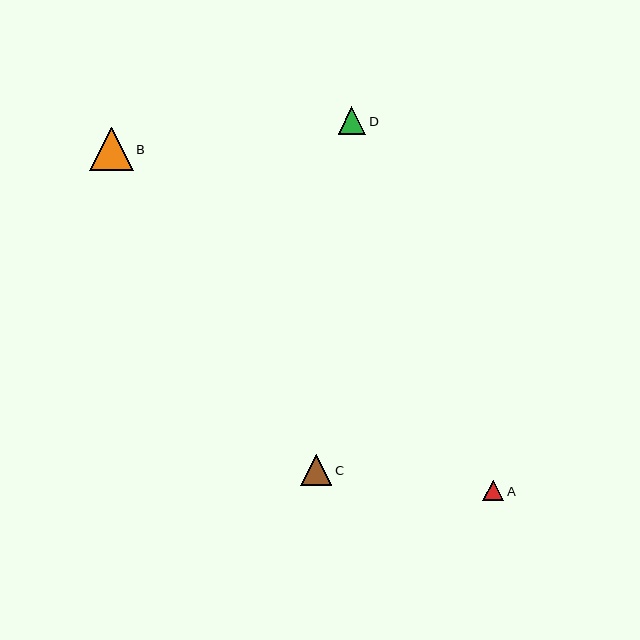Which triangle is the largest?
Triangle B is the largest with a size of approximately 43 pixels.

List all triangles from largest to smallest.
From largest to smallest: B, C, D, A.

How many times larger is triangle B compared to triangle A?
Triangle B is approximately 2.1 times the size of triangle A.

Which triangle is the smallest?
Triangle A is the smallest with a size of approximately 21 pixels.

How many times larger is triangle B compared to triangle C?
Triangle B is approximately 1.4 times the size of triangle C.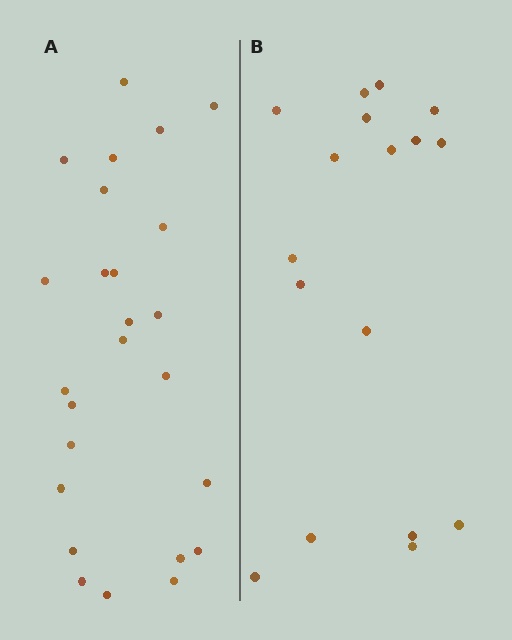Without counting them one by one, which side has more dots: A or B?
Region A (the left region) has more dots.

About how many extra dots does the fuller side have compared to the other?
Region A has roughly 8 or so more dots than region B.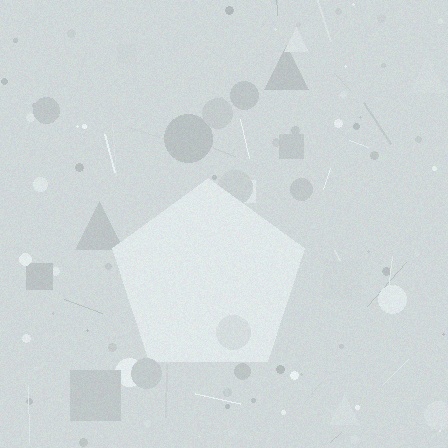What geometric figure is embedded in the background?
A pentagon is embedded in the background.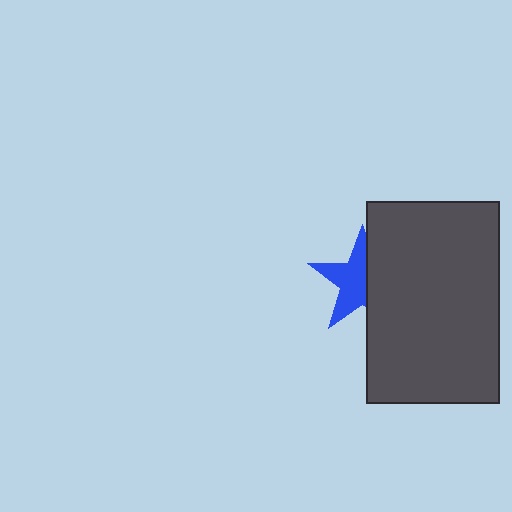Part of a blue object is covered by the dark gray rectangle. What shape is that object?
It is a star.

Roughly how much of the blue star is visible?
About half of it is visible (roughly 56%).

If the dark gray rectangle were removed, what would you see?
You would see the complete blue star.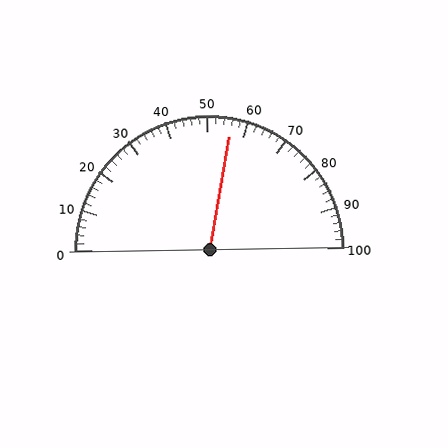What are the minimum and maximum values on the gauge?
The gauge ranges from 0 to 100.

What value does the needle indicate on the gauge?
The needle indicates approximately 56.